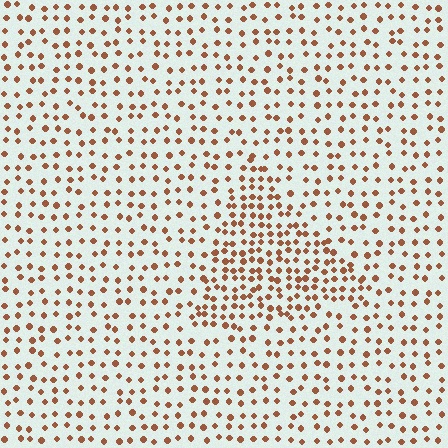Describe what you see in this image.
The image contains small brown elements arranged at two different densities. A triangle-shaped region is visible where the elements are more densely packed than the surrounding area.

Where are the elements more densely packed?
The elements are more densely packed inside the triangle boundary.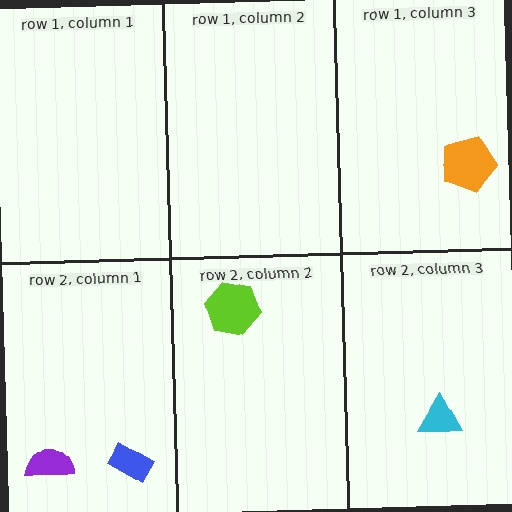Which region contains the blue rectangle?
The row 2, column 1 region.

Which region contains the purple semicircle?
The row 2, column 1 region.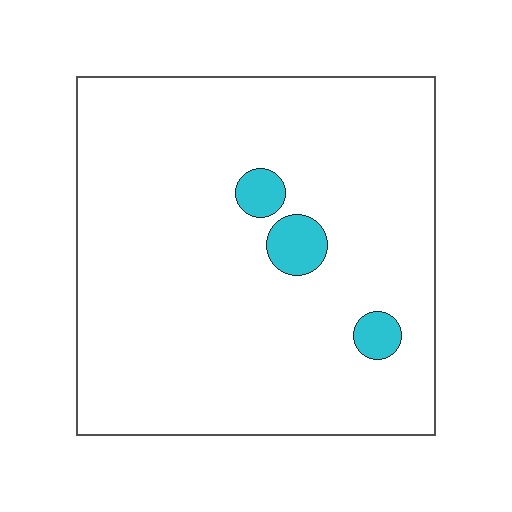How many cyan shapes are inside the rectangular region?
3.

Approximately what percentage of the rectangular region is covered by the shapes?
Approximately 5%.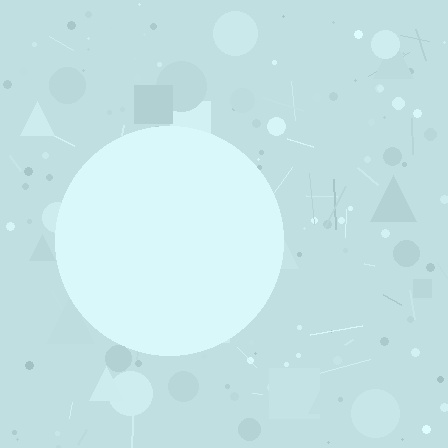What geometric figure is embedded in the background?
A circle is embedded in the background.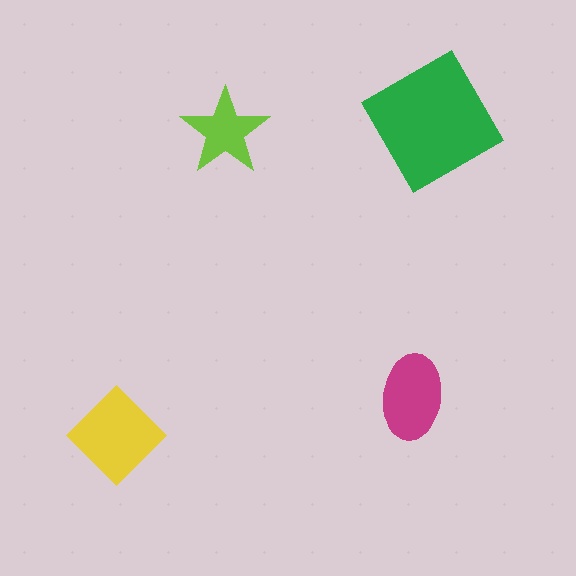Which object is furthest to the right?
The green diamond is rightmost.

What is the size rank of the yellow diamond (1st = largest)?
2nd.